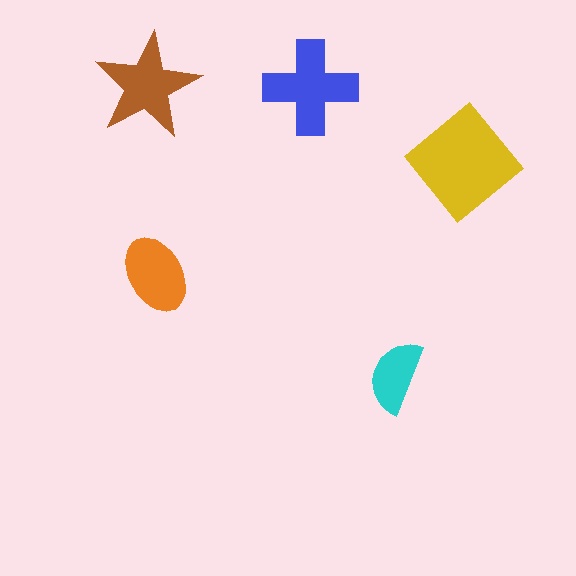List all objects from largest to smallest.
The yellow diamond, the blue cross, the brown star, the orange ellipse, the cyan semicircle.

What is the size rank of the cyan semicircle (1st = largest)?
5th.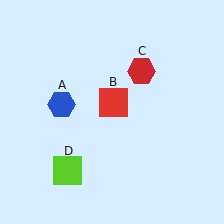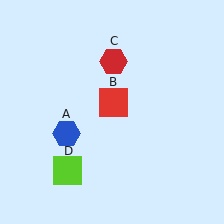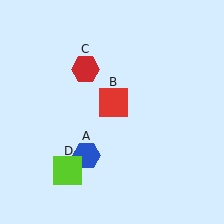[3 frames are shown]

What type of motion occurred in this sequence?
The blue hexagon (object A), red hexagon (object C) rotated counterclockwise around the center of the scene.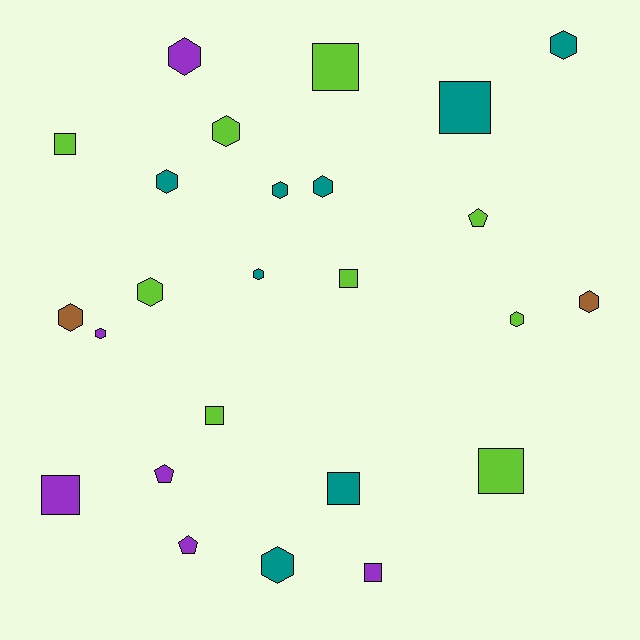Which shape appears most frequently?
Hexagon, with 13 objects.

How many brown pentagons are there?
There are no brown pentagons.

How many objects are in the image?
There are 25 objects.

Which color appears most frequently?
Lime, with 9 objects.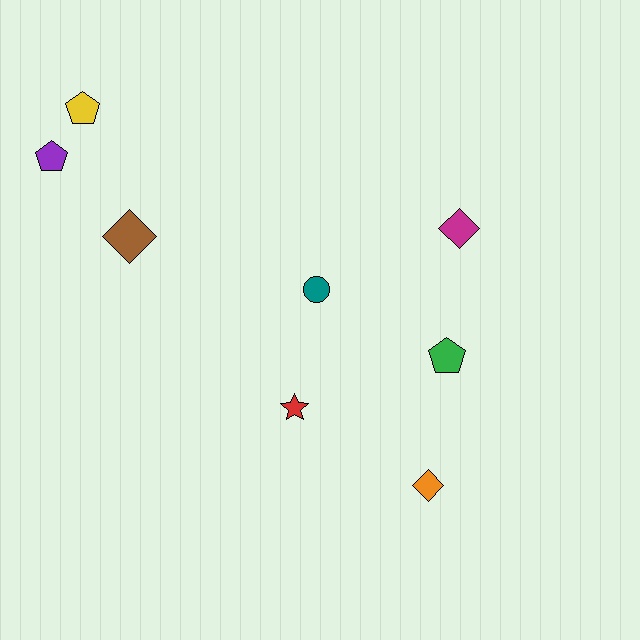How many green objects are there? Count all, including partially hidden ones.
There is 1 green object.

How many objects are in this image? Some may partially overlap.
There are 8 objects.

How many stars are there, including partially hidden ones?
There is 1 star.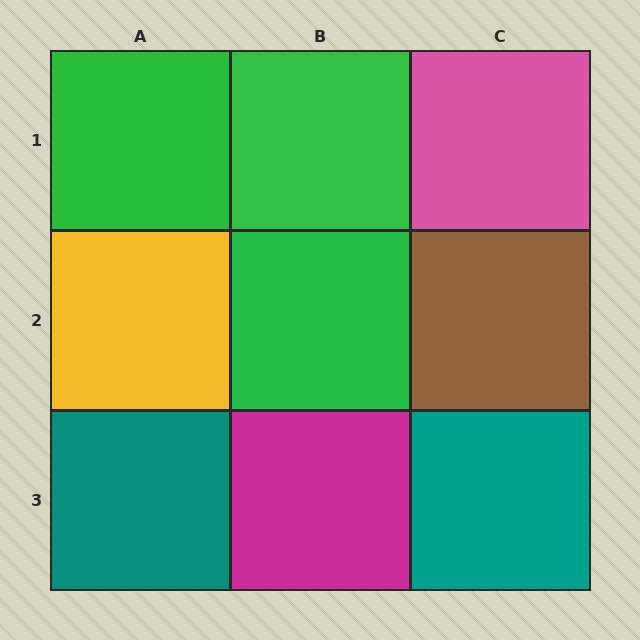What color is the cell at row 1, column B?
Green.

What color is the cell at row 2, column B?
Green.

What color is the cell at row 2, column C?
Brown.